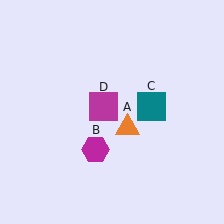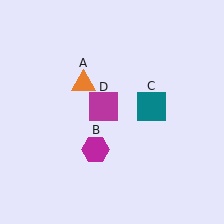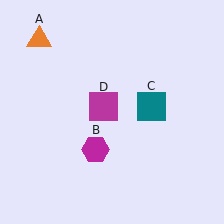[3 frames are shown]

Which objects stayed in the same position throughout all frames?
Magenta hexagon (object B) and teal square (object C) and magenta square (object D) remained stationary.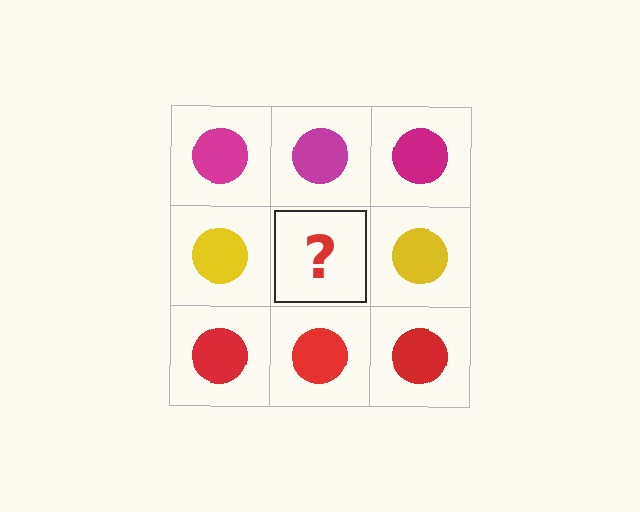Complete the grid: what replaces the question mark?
The question mark should be replaced with a yellow circle.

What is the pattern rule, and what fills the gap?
The rule is that each row has a consistent color. The gap should be filled with a yellow circle.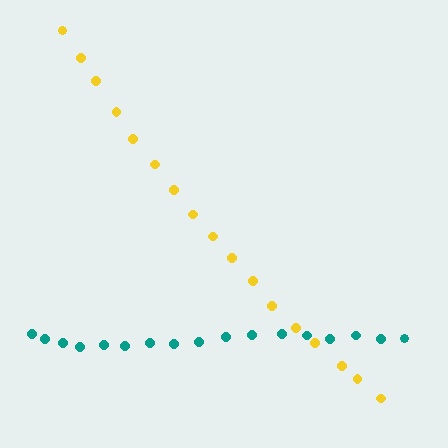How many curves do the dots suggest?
There are 2 distinct paths.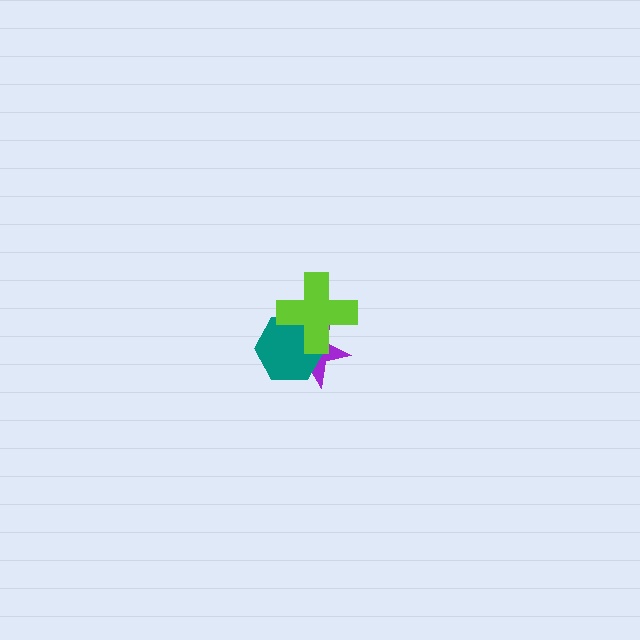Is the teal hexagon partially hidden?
Yes, it is partially covered by another shape.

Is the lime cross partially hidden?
No, no other shape covers it.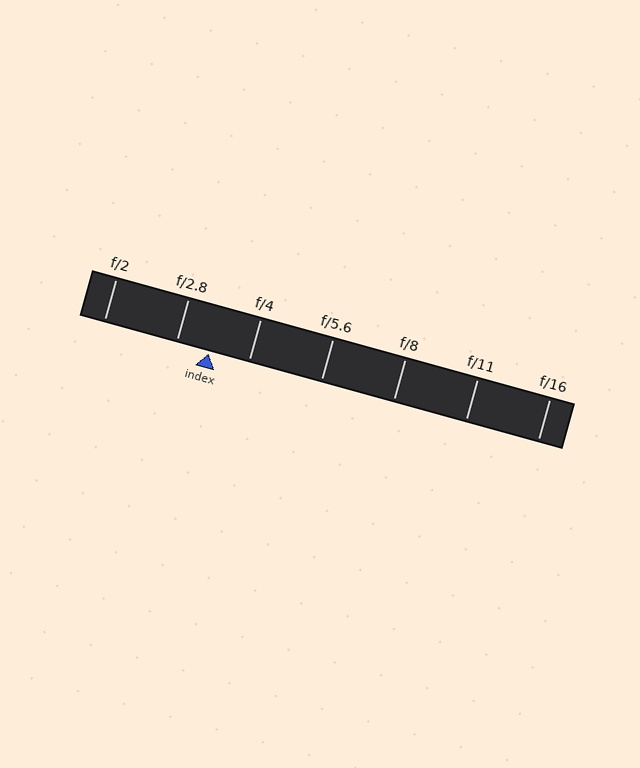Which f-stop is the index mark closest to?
The index mark is closest to f/2.8.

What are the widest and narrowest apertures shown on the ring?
The widest aperture shown is f/2 and the narrowest is f/16.